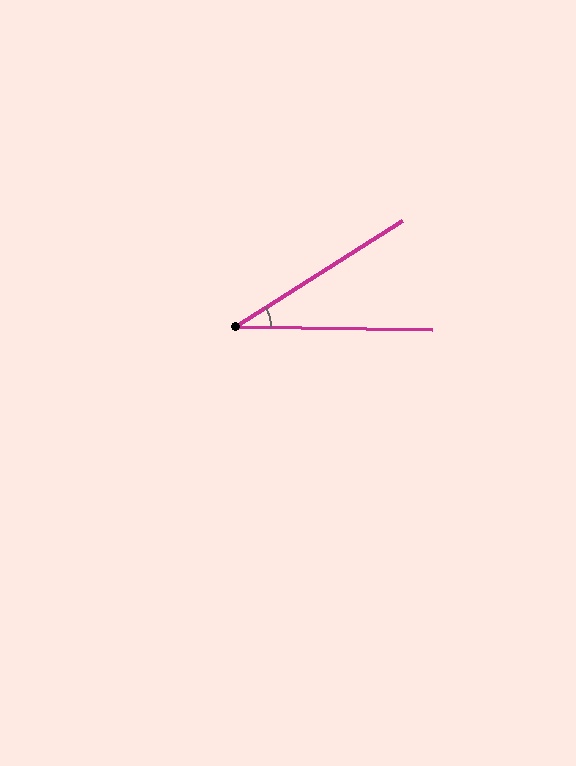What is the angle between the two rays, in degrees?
Approximately 33 degrees.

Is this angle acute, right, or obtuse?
It is acute.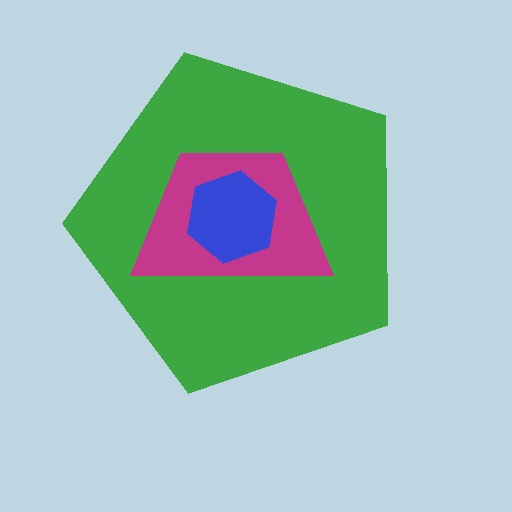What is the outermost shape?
The green pentagon.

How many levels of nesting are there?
3.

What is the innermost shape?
The blue hexagon.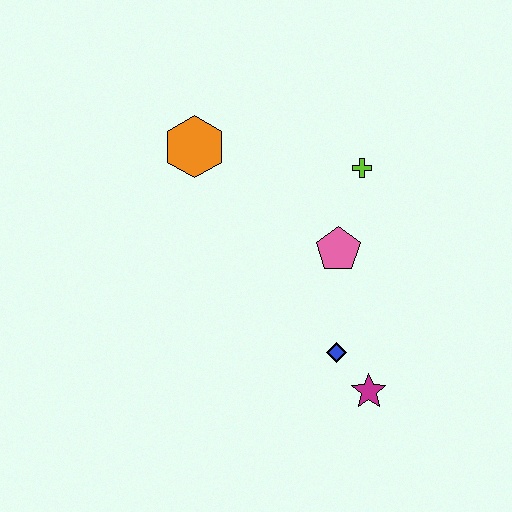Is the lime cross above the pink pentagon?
Yes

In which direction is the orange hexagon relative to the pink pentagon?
The orange hexagon is to the left of the pink pentagon.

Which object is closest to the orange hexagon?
The lime cross is closest to the orange hexagon.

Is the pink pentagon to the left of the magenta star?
Yes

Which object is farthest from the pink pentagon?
The orange hexagon is farthest from the pink pentagon.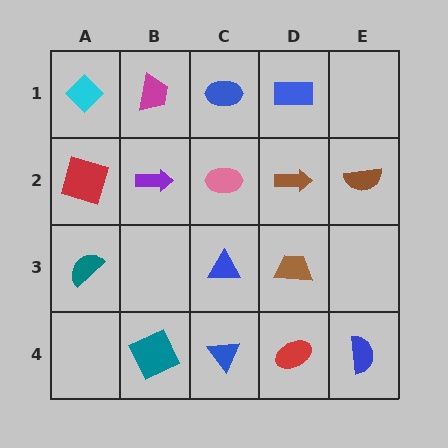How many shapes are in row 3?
3 shapes.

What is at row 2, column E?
A brown semicircle.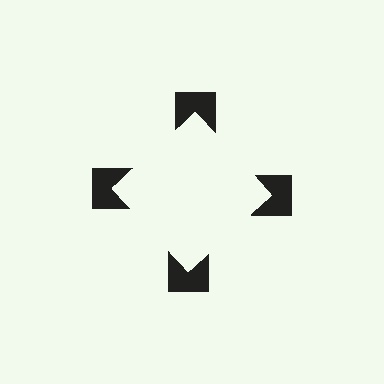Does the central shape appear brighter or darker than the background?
It typically appears slightly brighter than the background, even though no actual brightness change is drawn.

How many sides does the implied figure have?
4 sides.